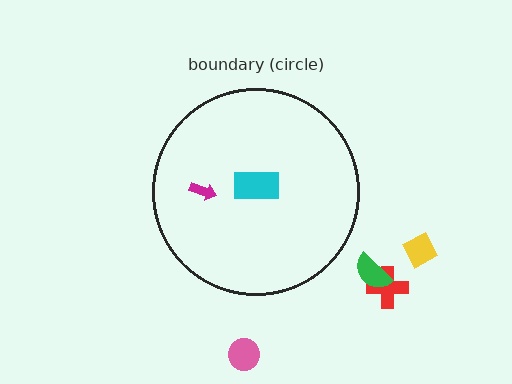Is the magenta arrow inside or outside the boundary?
Inside.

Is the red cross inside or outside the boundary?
Outside.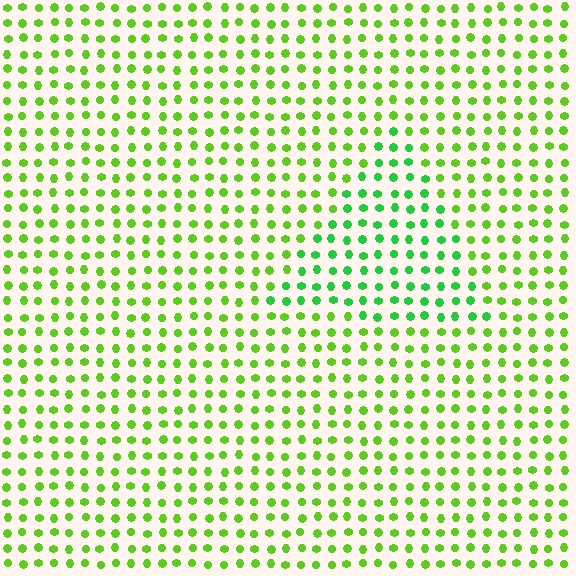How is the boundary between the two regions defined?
The boundary is defined purely by a slight shift in hue (about 31 degrees). Spacing, size, and orientation are identical on both sides.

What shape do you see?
I see a triangle.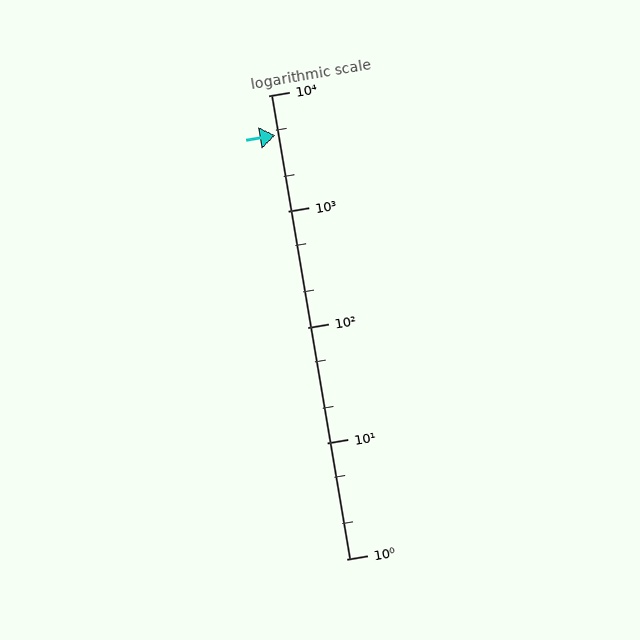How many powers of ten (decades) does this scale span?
The scale spans 4 decades, from 1 to 10000.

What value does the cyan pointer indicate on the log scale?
The pointer indicates approximately 4500.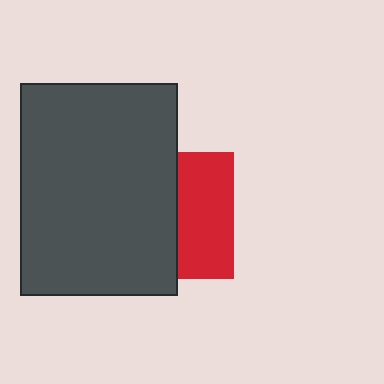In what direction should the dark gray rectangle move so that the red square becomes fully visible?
The dark gray rectangle should move left. That is the shortest direction to clear the overlap and leave the red square fully visible.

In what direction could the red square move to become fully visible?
The red square could move right. That would shift it out from behind the dark gray rectangle entirely.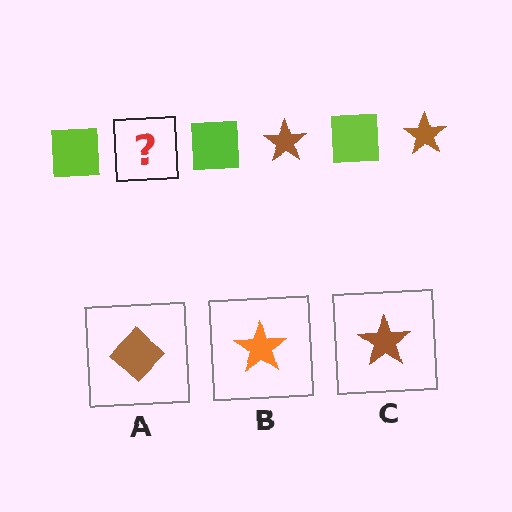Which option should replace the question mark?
Option C.